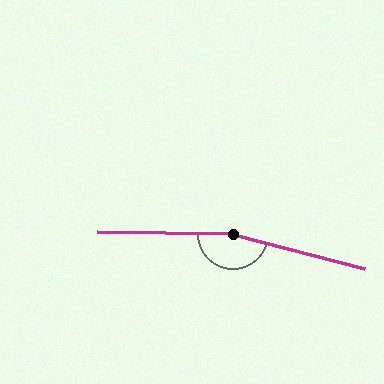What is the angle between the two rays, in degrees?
Approximately 166 degrees.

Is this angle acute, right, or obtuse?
It is obtuse.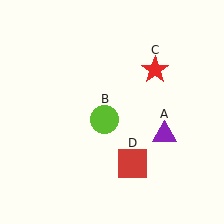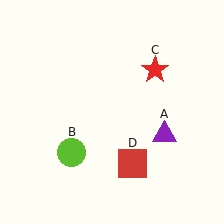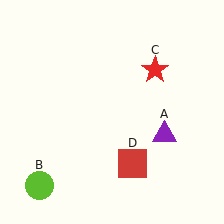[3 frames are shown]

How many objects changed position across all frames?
1 object changed position: lime circle (object B).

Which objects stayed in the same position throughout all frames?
Purple triangle (object A) and red star (object C) and red square (object D) remained stationary.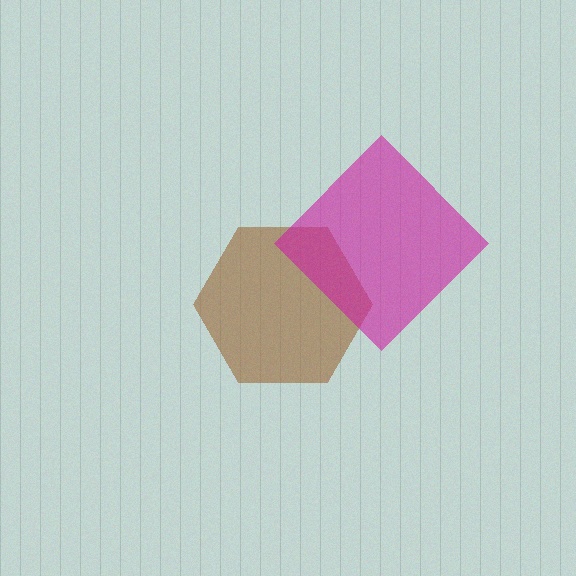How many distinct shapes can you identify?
There are 2 distinct shapes: a brown hexagon, a magenta diamond.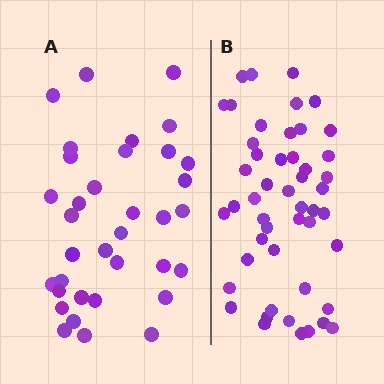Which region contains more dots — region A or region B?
Region B (the right region) has more dots.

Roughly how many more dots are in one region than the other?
Region B has approximately 15 more dots than region A.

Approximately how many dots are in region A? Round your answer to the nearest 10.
About 40 dots. (The exact count is 35, which rounds to 40.)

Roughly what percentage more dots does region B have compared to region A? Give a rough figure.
About 40% more.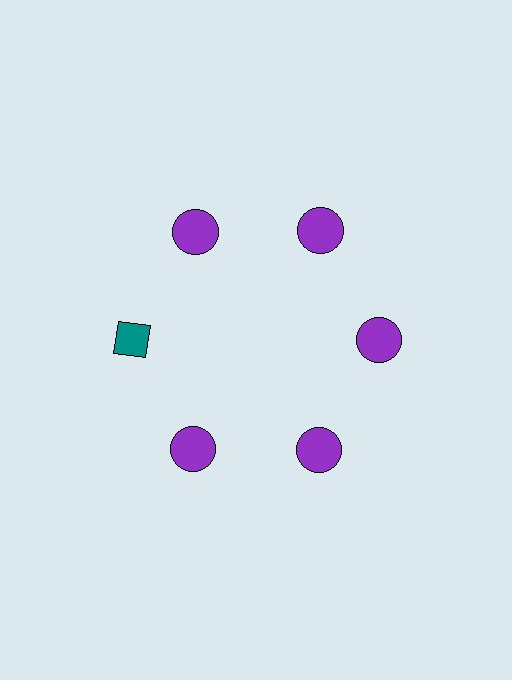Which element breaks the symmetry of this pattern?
The teal diamond at roughly the 9 o'clock position breaks the symmetry. All other shapes are purple circles.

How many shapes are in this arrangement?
There are 6 shapes arranged in a ring pattern.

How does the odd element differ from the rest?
It differs in both color (teal instead of purple) and shape (diamond instead of circle).